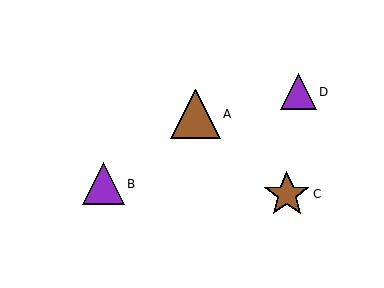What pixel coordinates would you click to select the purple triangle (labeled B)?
Click at (103, 184) to select the purple triangle B.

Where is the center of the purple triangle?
The center of the purple triangle is at (103, 184).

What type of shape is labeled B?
Shape B is a purple triangle.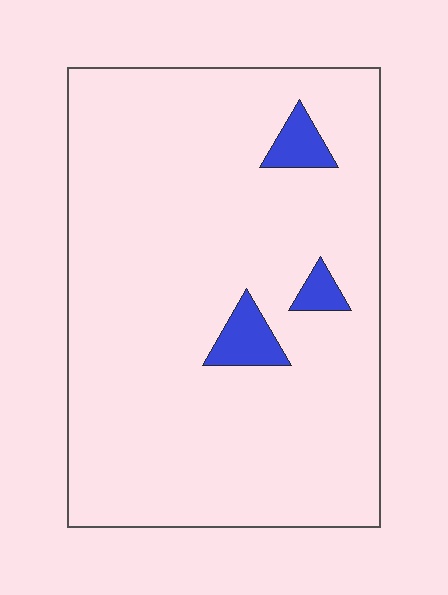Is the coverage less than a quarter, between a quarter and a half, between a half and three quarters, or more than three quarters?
Less than a quarter.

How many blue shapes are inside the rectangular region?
3.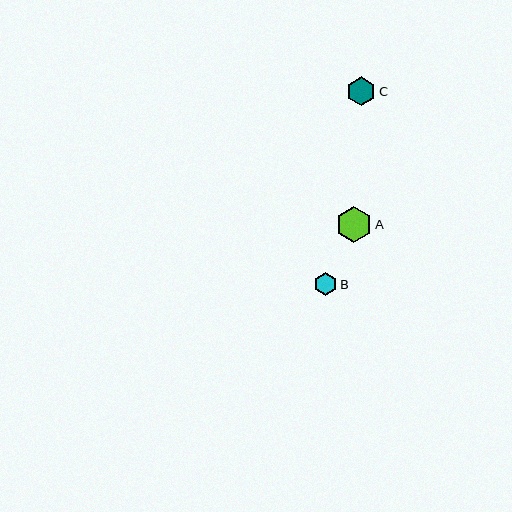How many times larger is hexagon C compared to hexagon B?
Hexagon C is approximately 1.3 times the size of hexagon B.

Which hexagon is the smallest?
Hexagon B is the smallest with a size of approximately 23 pixels.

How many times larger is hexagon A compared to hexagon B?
Hexagon A is approximately 1.6 times the size of hexagon B.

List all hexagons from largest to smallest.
From largest to smallest: A, C, B.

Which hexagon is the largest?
Hexagon A is the largest with a size of approximately 36 pixels.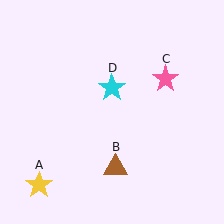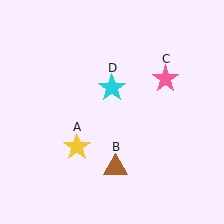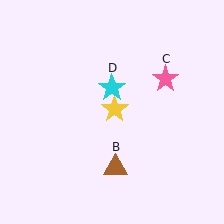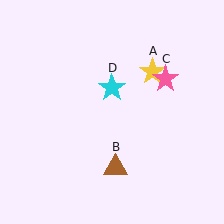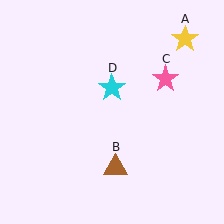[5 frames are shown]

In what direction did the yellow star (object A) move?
The yellow star (object A) moved up and to the right.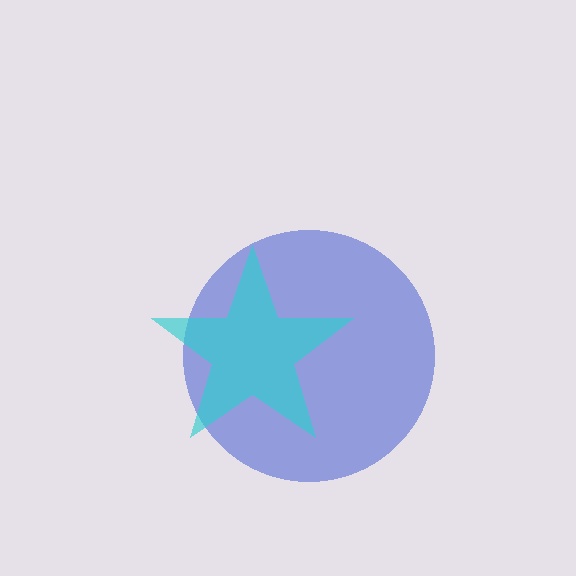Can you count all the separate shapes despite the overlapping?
Yes, there are 2 separate shapes.